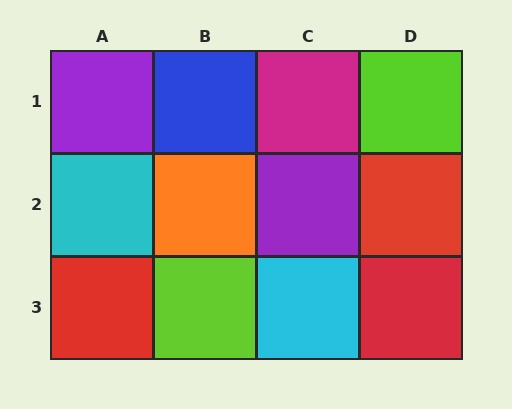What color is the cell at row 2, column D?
Red.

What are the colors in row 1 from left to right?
Purple, blue, magenta, lime.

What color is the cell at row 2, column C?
Purple.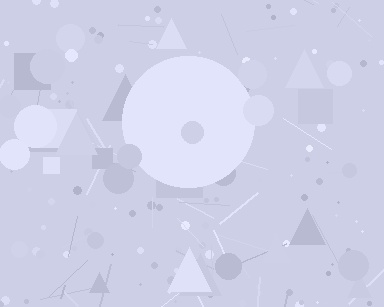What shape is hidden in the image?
A circle is hidden in the image.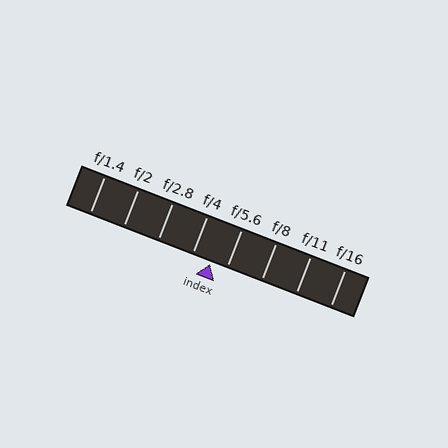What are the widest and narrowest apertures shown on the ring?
The widest aperture shown is f/1.4 and the narrowest is f/16.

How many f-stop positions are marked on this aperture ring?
There are 8 f-stop positions marked.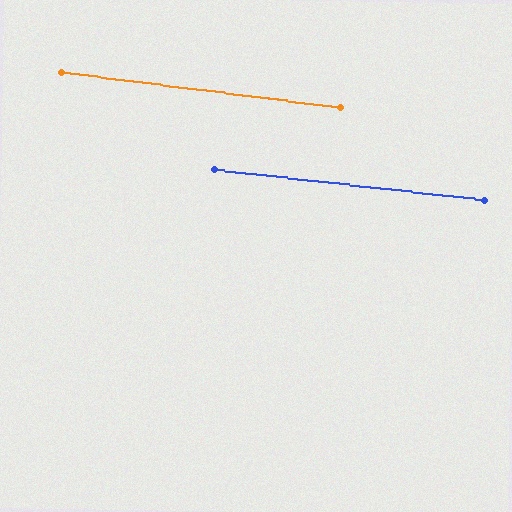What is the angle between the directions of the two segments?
Approximately 1 degree.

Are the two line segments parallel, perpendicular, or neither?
Parallel — their directions differ by only 0.7°.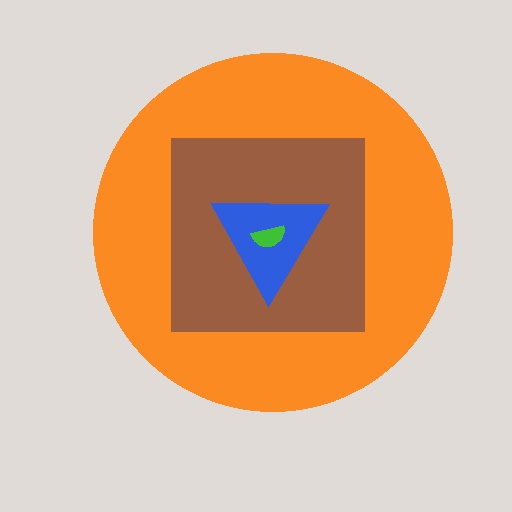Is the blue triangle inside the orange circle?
Yes.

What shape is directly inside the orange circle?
The brown square.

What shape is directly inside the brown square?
The blue triangle.